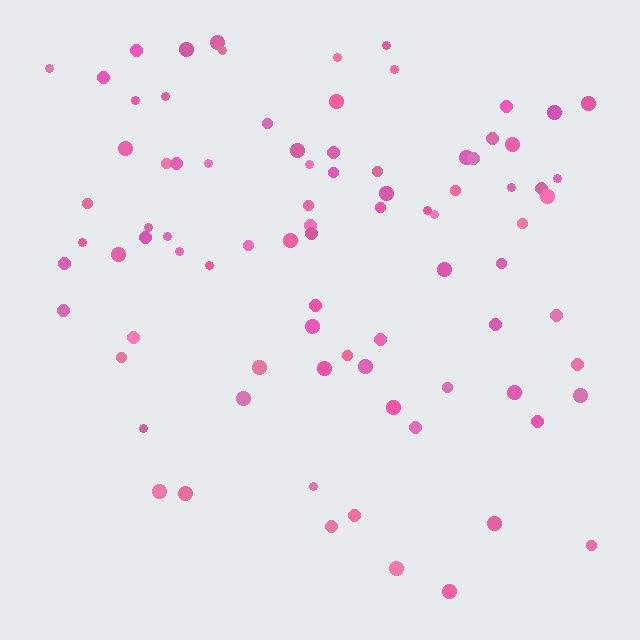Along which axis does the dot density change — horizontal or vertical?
Vertical.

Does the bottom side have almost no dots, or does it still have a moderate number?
Still a moderate number, just noticeably fewer than the top.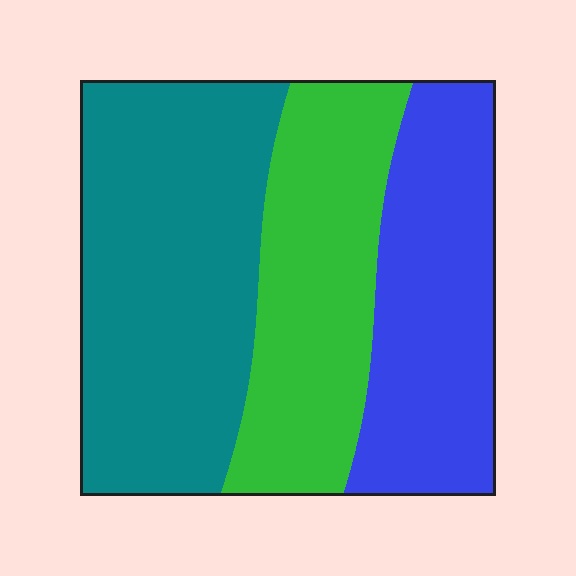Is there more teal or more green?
Teal.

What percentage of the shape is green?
Green covers 29% of the shape.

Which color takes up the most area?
Teal, at roughly 45%.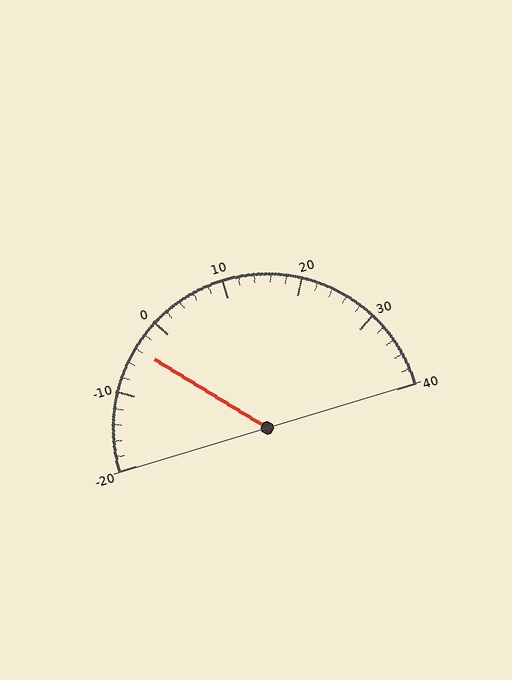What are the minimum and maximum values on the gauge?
The gauge ranges from -20 to 40.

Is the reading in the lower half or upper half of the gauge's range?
The reading is in the lower half of the range (-20 to 40).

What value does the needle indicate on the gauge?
The needle indicates approximately -4.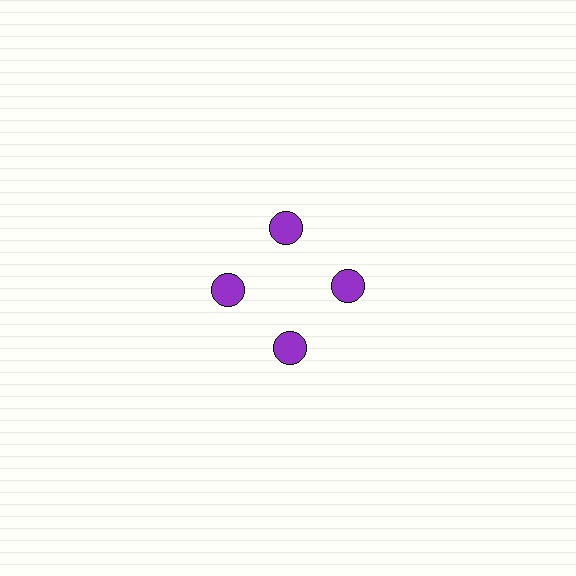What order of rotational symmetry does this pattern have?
This pattern has 4-fold rotational symmetry.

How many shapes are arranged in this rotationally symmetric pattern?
There are 4 shapes, arranged in 4 groups of 1.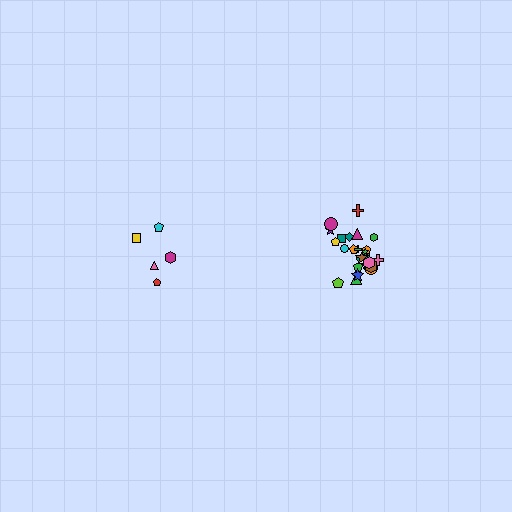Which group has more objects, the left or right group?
The right group.